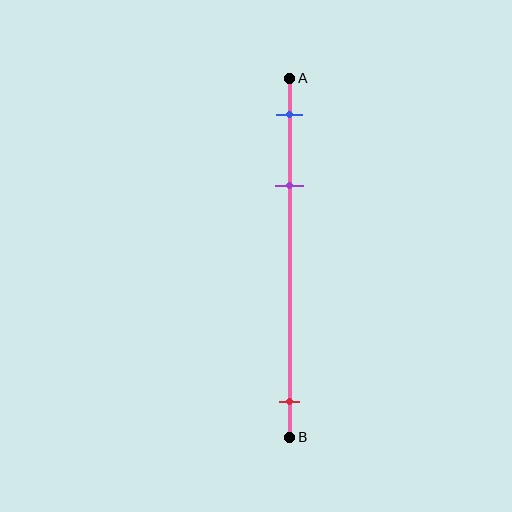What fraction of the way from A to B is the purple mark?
The purple mark is approximately 30% (0.3) of the way from A to B.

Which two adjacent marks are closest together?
The blue and purple marks are the closest adjacent pair.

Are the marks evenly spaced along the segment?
No, the marks are not evenly spaced.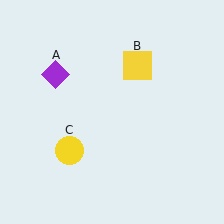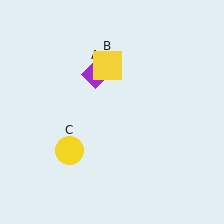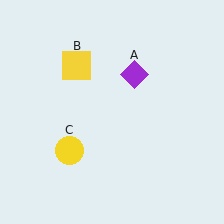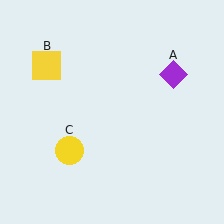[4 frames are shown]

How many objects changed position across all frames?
2 objects changed position: purple diamond (object A), yellow square (object B).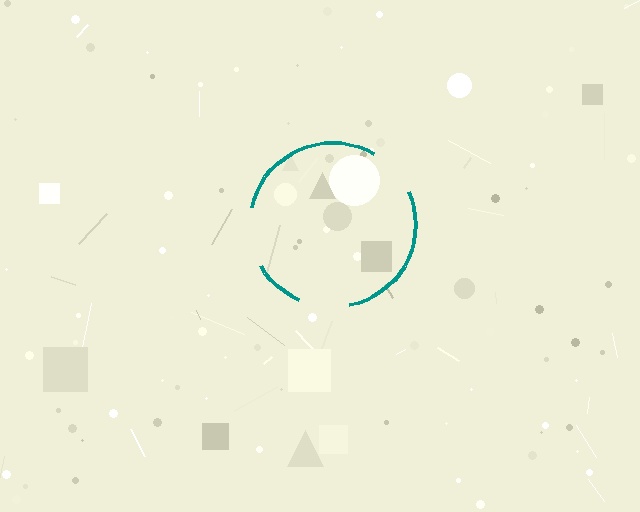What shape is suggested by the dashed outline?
The dashed outline suggests a circle.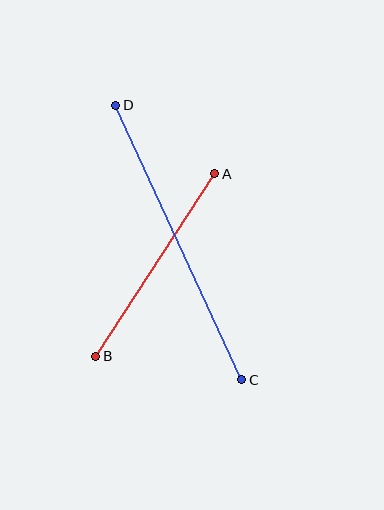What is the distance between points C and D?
The distance is approximately 302 pixels.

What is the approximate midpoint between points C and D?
The midpoint is at approximately (179, 243) pixels.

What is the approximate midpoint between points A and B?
The midpoint is at approximately (155, 265) pixels.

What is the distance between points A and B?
The distance is approximately 217 pixels.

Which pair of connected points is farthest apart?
Points C and D are farthest apart.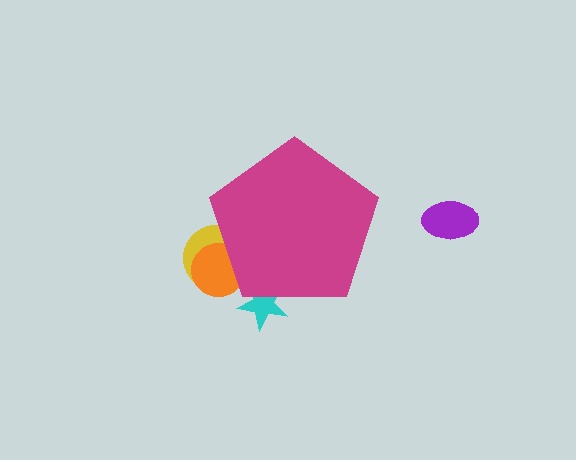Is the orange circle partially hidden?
Yes, the orange circle is partially hidden behind the magenta pentagon.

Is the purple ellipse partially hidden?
No, the purple ellipse is fully visible.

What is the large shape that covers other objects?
A magenta pentagon.